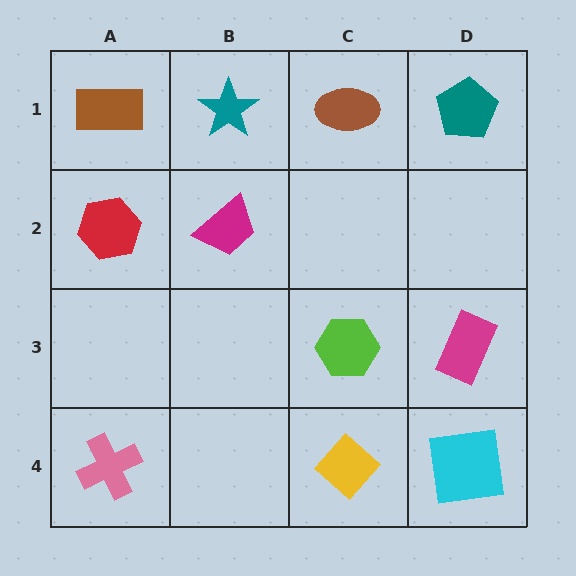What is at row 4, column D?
A cyan square.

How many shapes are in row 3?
2 shapes.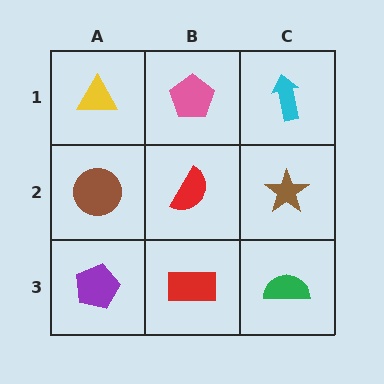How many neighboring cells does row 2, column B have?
4.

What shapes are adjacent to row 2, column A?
A yellow triangle (row 1, column A), a purple pentagon (row 3, column A), a red semicircle (row 2, column B).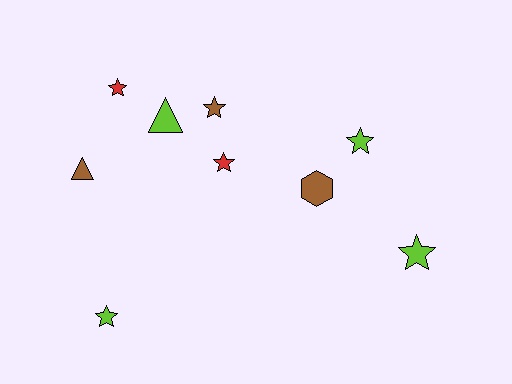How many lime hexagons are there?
There are no lime hexagons.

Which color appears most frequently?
Lime, with 4 objects.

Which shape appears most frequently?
Star, with 6 objects.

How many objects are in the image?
There are 9 objects.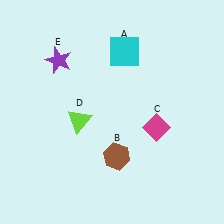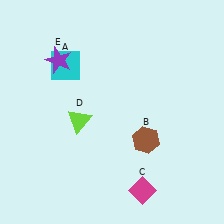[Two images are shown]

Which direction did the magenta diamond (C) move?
The magenta diamond (C) moved down.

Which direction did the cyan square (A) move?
The cyan square (A) moved left.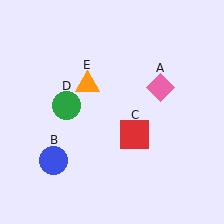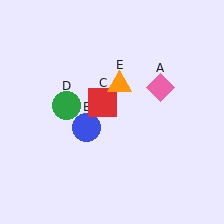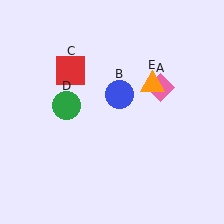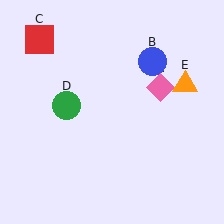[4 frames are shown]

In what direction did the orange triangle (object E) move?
The orange triangle (object E) moved right.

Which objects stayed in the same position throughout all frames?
Pink diamond (object A) and green circle (object D) remained stationary.